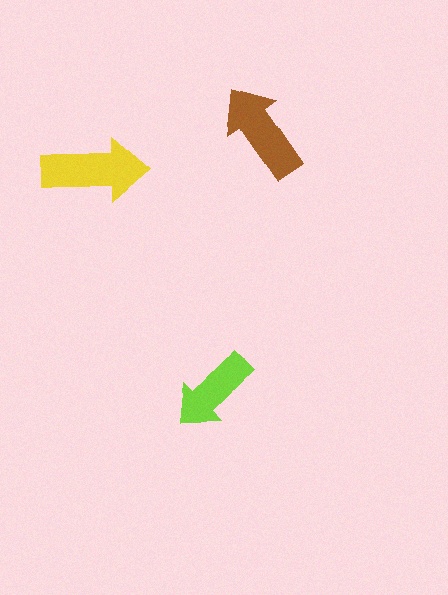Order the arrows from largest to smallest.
the yellow one, the brown one, the lime one.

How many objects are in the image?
There are 3 objects in the image.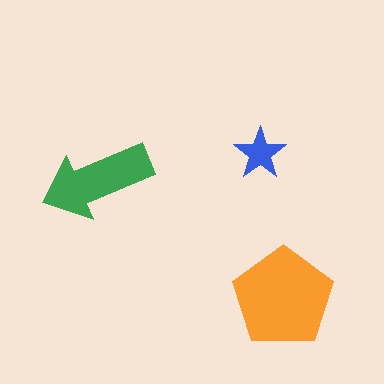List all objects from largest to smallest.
The orange pentagon, the green arrow, the blue star.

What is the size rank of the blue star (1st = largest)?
3rd.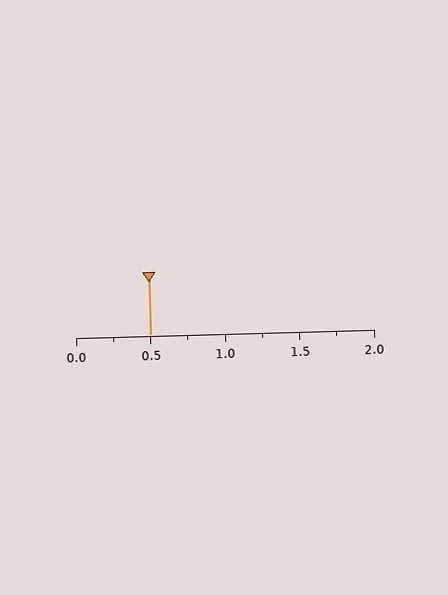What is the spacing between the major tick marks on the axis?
The major ticks are spaced 0.5 apart.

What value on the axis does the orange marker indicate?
The marker indicates approximately 0.5.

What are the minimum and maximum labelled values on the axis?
The axis runs from 0.0 to 2.0.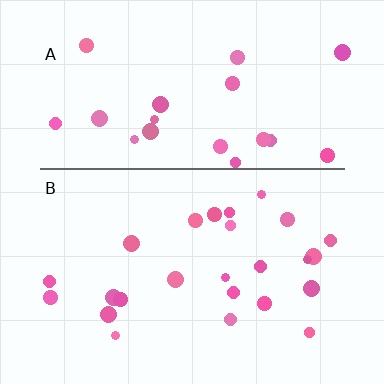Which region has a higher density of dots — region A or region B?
B (the bottom).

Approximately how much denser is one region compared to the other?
Approximately 1.2× — region B over region A.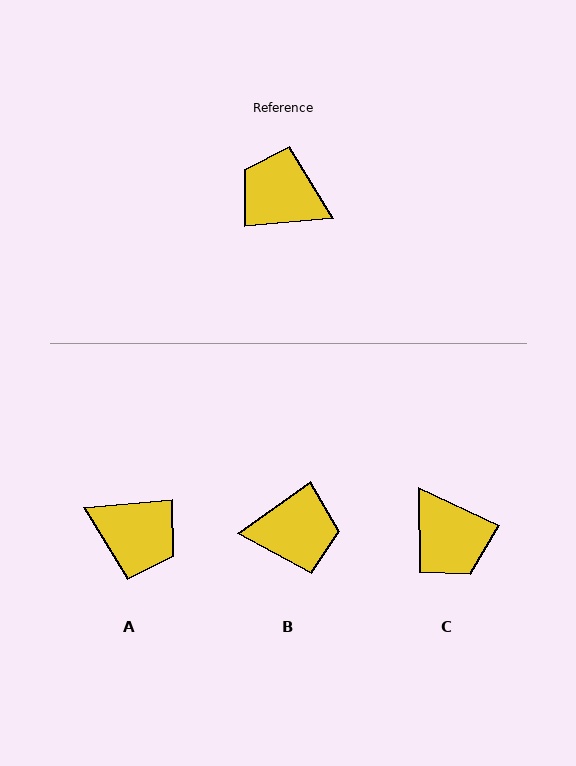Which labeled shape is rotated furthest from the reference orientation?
A, about 180 degrees away.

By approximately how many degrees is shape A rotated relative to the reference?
Approximately 180 degrees clockwise.